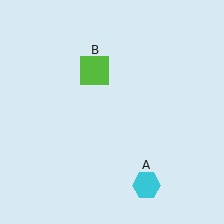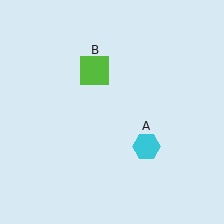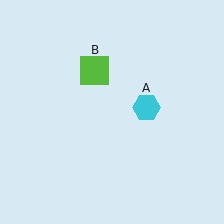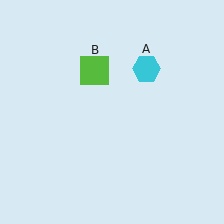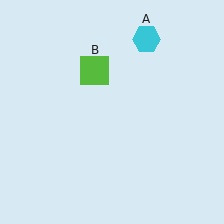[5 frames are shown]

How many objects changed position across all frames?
1 object changed position: cyan hexagon (object A).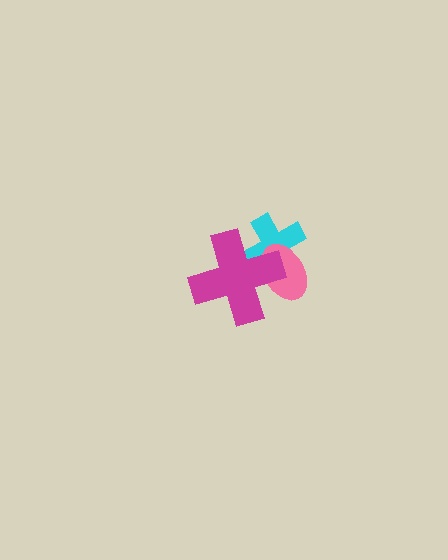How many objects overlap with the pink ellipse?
2 objects overlap with the pink ellipse.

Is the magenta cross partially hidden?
No, no other shape covers it.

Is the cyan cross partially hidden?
Yes, it is partially covered by another shape.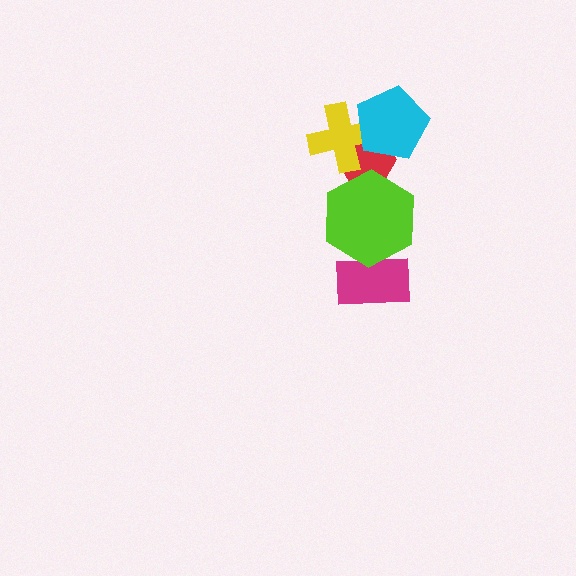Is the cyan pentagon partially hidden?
No, no other shape covers it.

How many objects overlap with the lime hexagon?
2 objects overlap with the lime hexagon.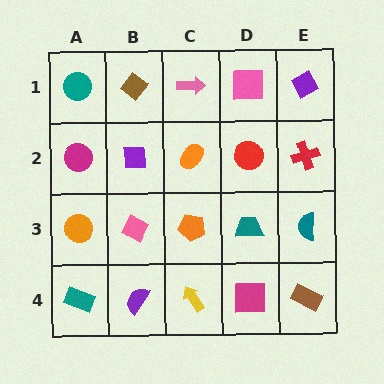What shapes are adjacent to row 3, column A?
A magenta circle (row 2, column A), a teal rectangle (row 4, column A), a pink diamond (row 3, column B).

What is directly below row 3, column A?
A teal rectangle.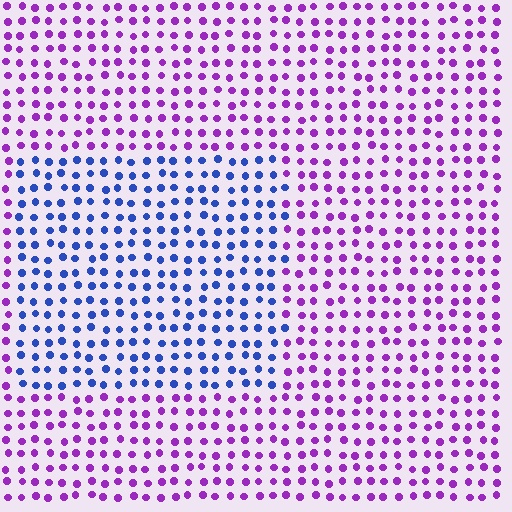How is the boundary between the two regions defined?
The boundary is defined purely by a slight shift in hue (about 60 degrees). Spacing, size, and orientation are identical on both sides.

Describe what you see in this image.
The image is filled with small purple elements in a uniform arrangement. A rectangle-shaped region is visible where the elements are tinted to a slightly different hue, forming a subtle color boundary.